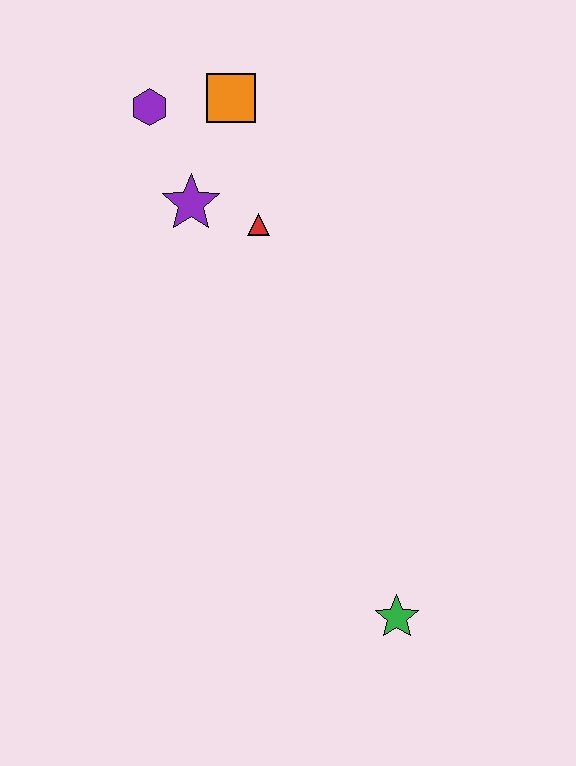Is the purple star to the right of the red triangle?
No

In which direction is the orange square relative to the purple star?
The orange square is above the purple star.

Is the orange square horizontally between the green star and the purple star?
Yes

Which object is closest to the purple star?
The red triangle is closest to the purple star.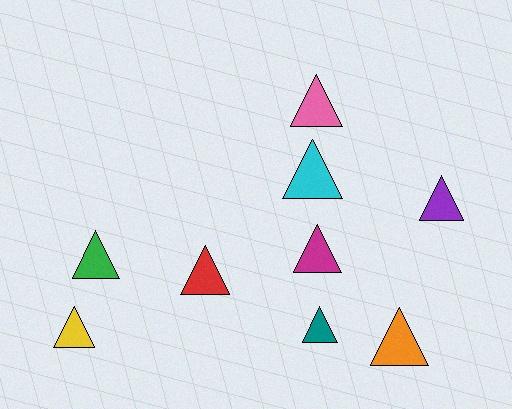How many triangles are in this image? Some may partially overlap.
There are 9 triangles.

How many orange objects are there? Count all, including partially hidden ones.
There is 1 orange object.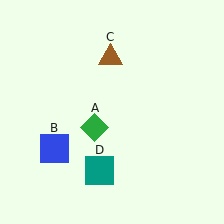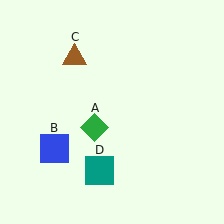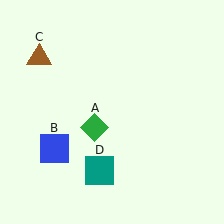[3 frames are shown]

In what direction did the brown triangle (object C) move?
The brown triangle (object C) moved left.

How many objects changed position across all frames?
1 object changed position: brown triangle (object C).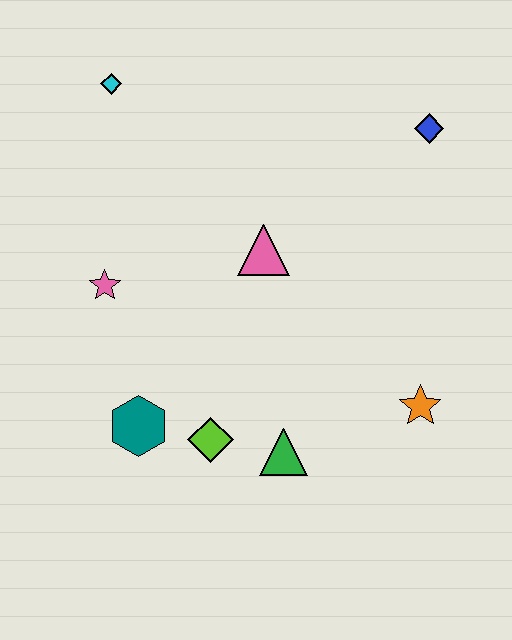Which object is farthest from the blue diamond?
The teal hexagon is farthest from the blue diamond.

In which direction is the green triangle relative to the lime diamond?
The green triangle is to the right of the lime diamond.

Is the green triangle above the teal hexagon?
No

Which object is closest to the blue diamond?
The pink triangle is closest to the blue diamond.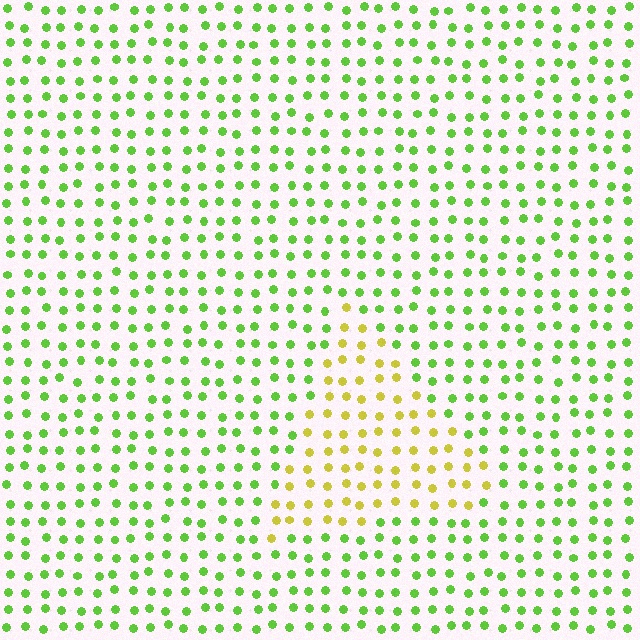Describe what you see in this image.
The image is filled with small lime elements in a uniform arrangement. A triangle-shaped region is visible where the elements are tinted to a slightly different hue, forming a subtle color boundary.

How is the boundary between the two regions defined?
The boundary is defined purely by a slight shift in hue (about 46 degrees). Spacing, size, and orientation are identical on both sides.